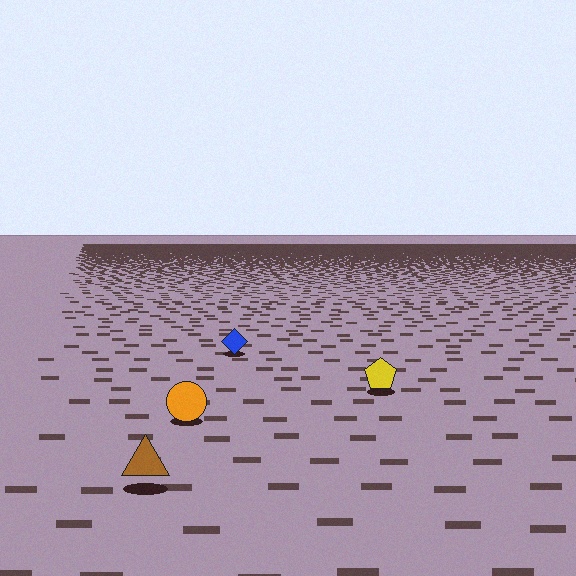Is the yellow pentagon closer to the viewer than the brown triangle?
No. The brown triangle is closer — you can tell from the texture gradient: the ground texture is coarser near it.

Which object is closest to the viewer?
The brown triangle is closest. The texture marks near it are larger and more spread out.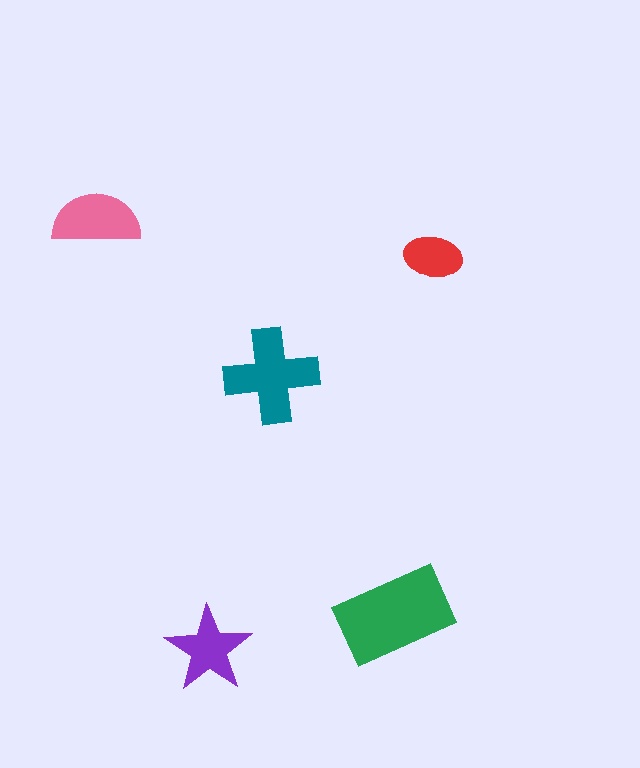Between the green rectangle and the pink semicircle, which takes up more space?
The green rectangle.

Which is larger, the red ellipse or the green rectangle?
The green rectangle.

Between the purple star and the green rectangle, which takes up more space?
The green rectangle.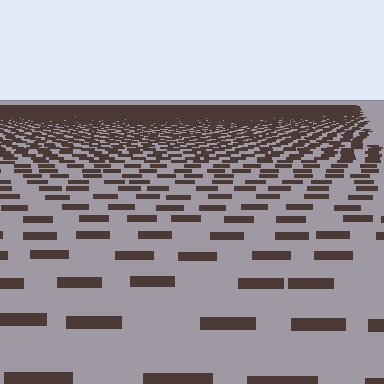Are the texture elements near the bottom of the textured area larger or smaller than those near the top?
Larger. Near the bottom, elements are closer to the viewer and appear at a bigger on-screen size.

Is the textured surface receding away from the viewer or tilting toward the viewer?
The surface is receding away from the viewer. Texture elements get smaller and denser toward the top.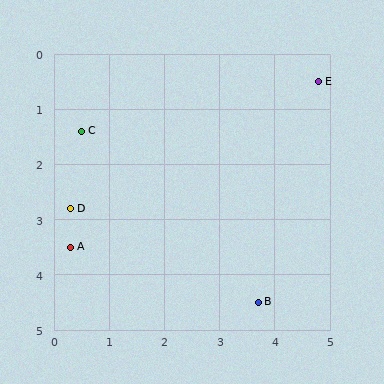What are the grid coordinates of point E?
Point E is at approximately (4.8, 0.5).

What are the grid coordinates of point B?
Point B is at approximately (3.7, 4.5).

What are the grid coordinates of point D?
Point D is at approximately (0.3, 2.8).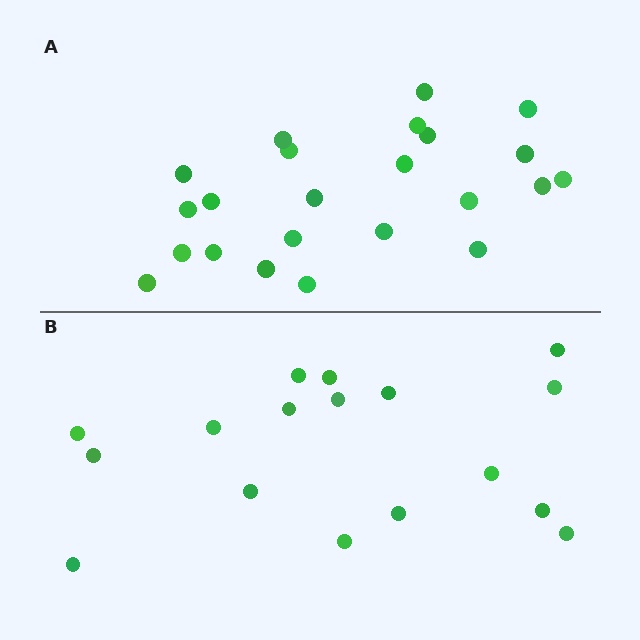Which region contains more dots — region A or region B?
Region A (the top region) has more dots.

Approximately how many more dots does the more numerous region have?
Region A has about 6 more dots than region B.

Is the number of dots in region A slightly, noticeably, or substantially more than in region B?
Region A has noticeably more, but not dramatically so. The ratio is roughly 1.4 to 1.